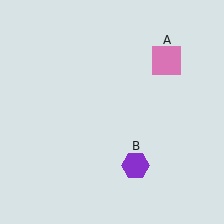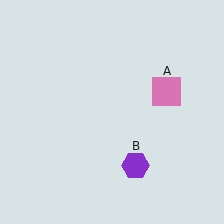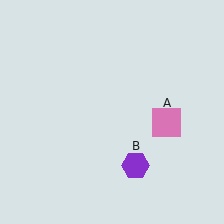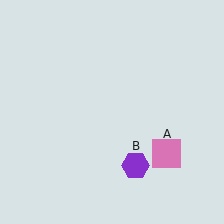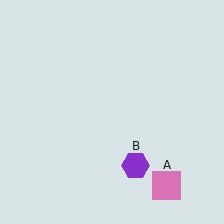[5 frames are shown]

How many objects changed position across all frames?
1 object changed position: pink square (object A).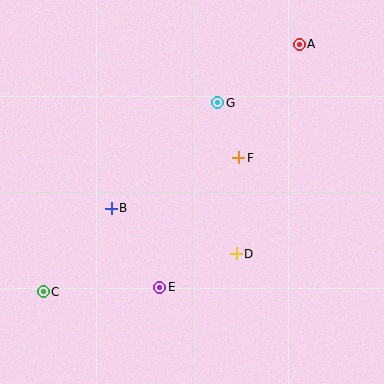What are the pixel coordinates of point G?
Point G is at (218, 103).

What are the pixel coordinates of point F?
Point F is at (239, 158).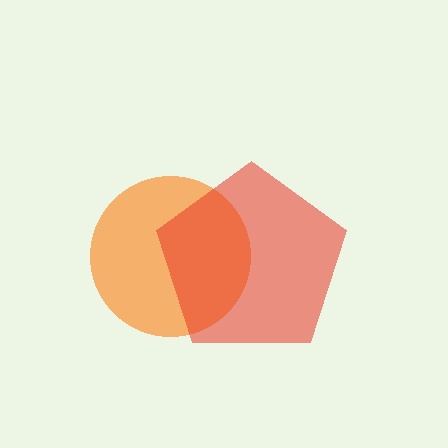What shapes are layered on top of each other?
The layered shapes are: an orange circle, a red pentagon.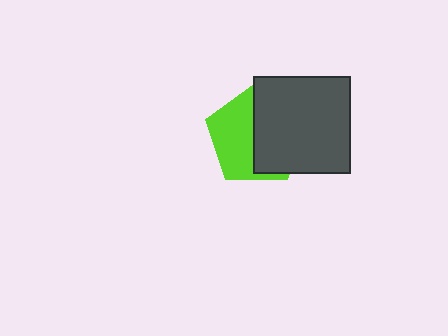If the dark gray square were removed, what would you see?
You would see the complete lime pentagon.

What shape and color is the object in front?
The object in front is a dark gray square.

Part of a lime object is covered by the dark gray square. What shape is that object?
It is a pentagon.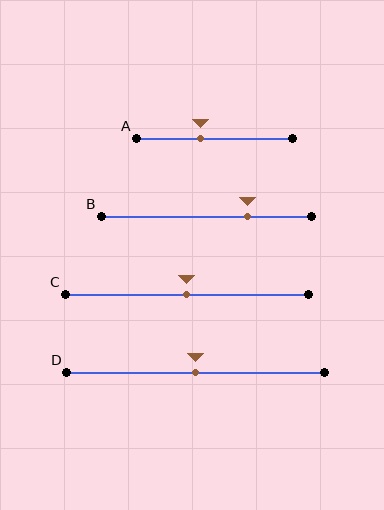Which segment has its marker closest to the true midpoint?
Segment C has its marker closest to the true midpoint.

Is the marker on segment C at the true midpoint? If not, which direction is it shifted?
Yes, the marker on segment C is at the true midpoint.